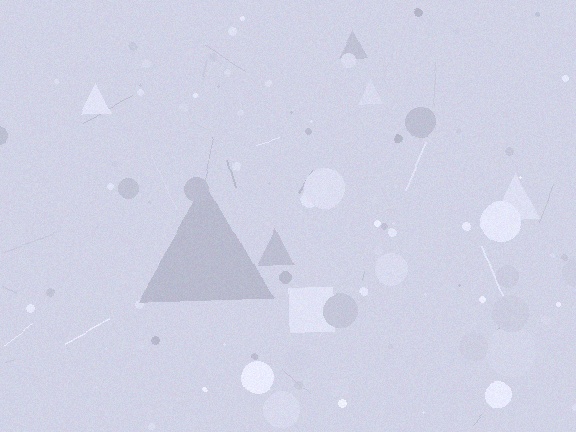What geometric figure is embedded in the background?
A triangle is embedded in the background.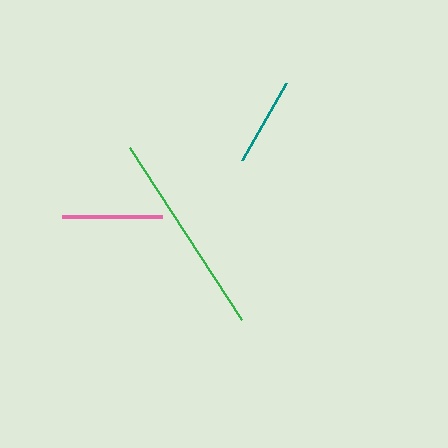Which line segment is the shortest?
The teal line is the shortest at approximately 89 pixels.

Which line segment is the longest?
The green line is the longest at approximately 205 pixels.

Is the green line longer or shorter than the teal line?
The green line is longer than the teal line.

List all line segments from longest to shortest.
From longest to shortest: green, pink, teal.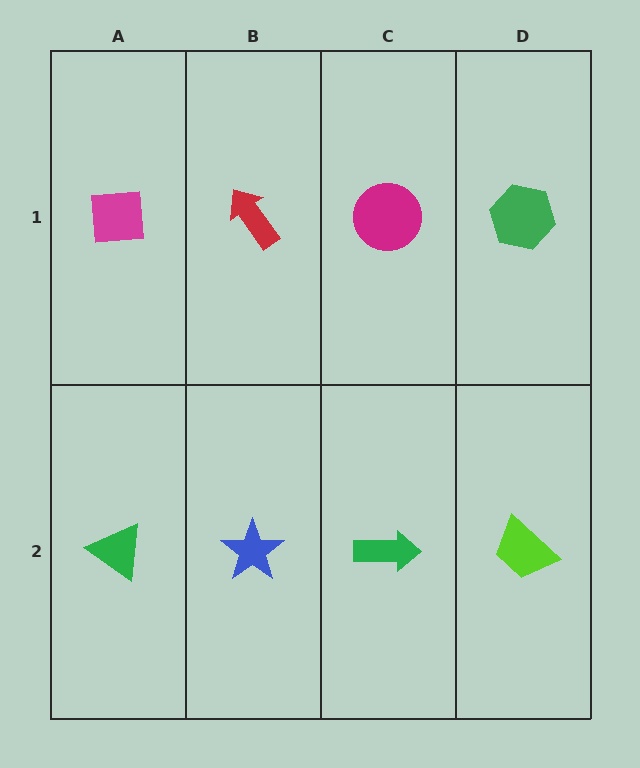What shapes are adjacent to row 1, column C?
A green arrow (row 2, column C), a red arrow (row 1, column B), a green hexagon (row 1, column D).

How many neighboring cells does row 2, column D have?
2.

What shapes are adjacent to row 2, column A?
A magenta square (row 1, column A), a blue star (row 2, column B).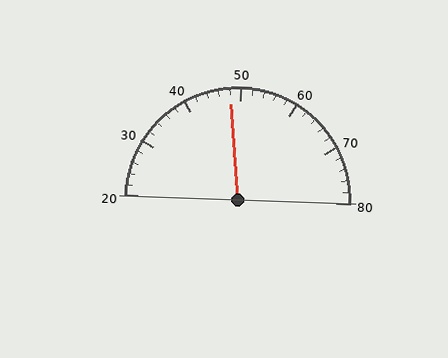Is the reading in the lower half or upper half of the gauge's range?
The reading is in the lower half of the range (20 to 80).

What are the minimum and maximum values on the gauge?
The gauge ranges from 20 to 80.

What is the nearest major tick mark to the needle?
The nearest major tick mark is 50.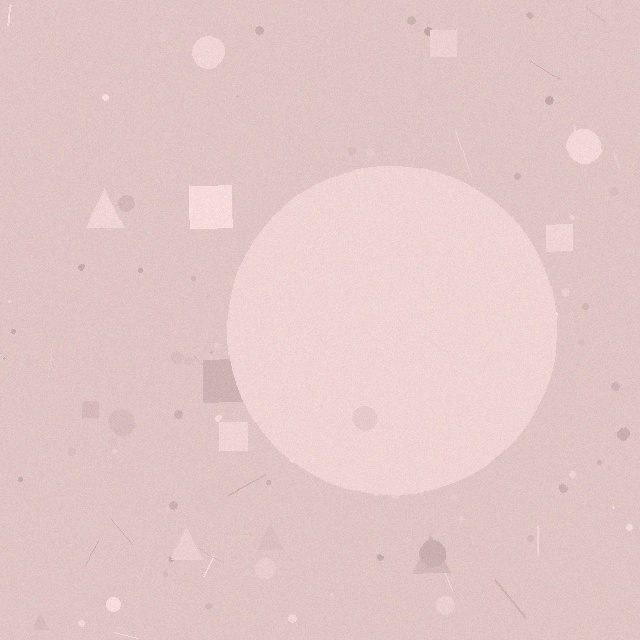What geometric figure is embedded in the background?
A circle is embedded in the background.